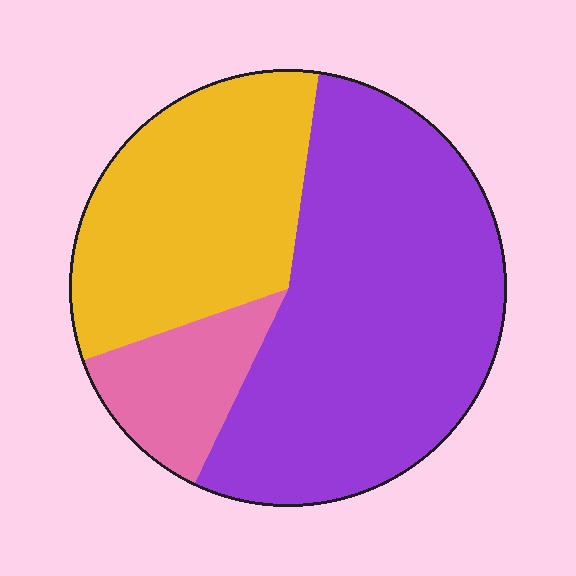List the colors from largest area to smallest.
From largest to smallest: purple, yellow, pink.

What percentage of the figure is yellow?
Yellow covers 33% of the figure.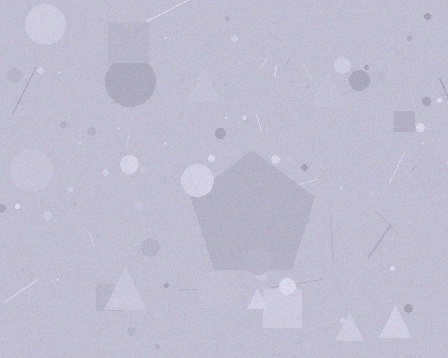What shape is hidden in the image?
A pentagon is hidden in the image.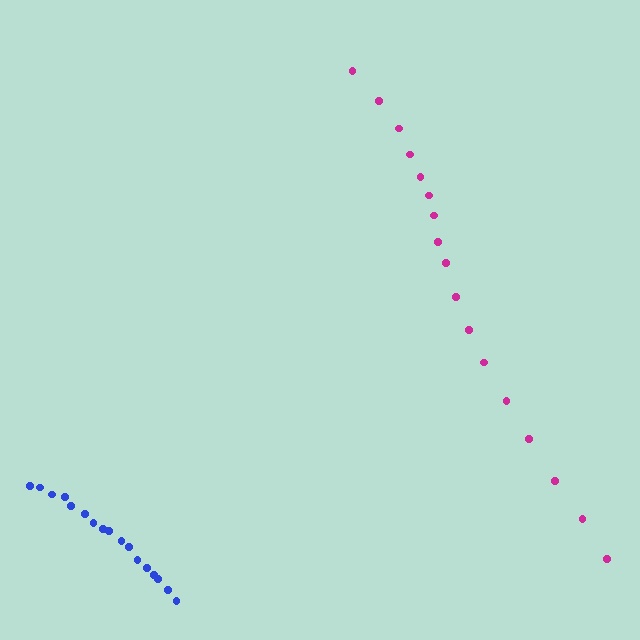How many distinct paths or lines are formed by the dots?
There are 2 distinct paths.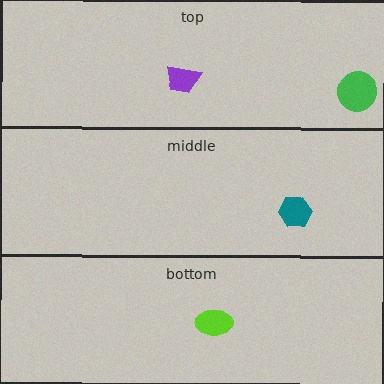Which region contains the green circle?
The top region.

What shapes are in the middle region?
The teal hexagon.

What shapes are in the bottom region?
The lime ellipse.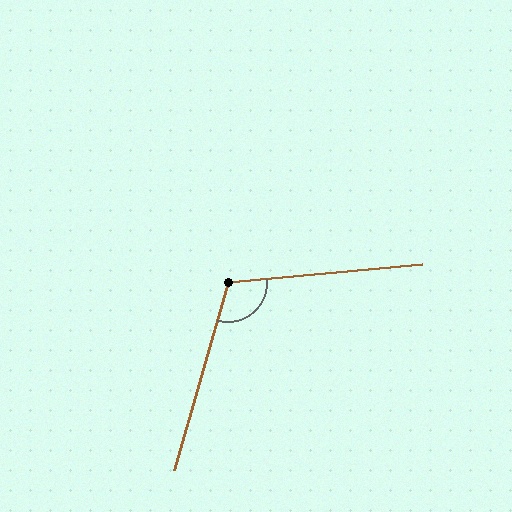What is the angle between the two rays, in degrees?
Approximately 111 degrees.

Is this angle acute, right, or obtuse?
It is obtuse.